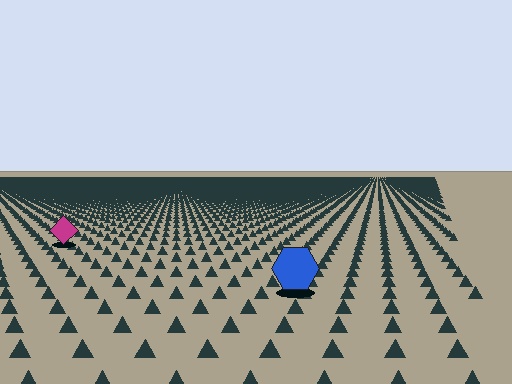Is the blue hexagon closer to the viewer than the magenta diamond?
Yes. The blue hexagon is closer — you can tell from the texture gradient: the ground texture is coarser near it.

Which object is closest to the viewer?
The blue hexagon is closest. The texture marks near it are larger and more spread out.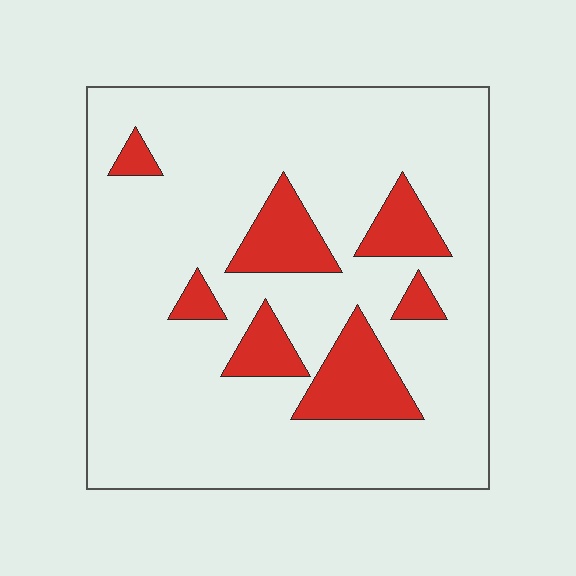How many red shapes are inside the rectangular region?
7.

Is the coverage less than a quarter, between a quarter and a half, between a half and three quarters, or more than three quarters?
Less than a quarter.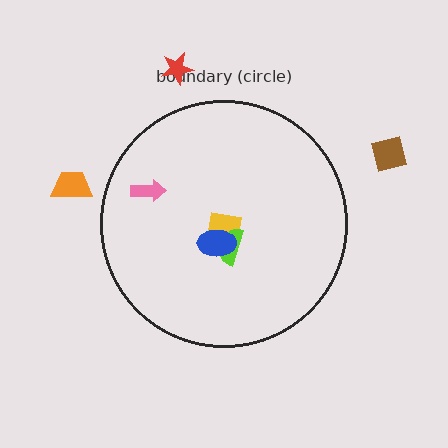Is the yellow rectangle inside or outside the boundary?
Inside.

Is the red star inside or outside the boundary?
Outside.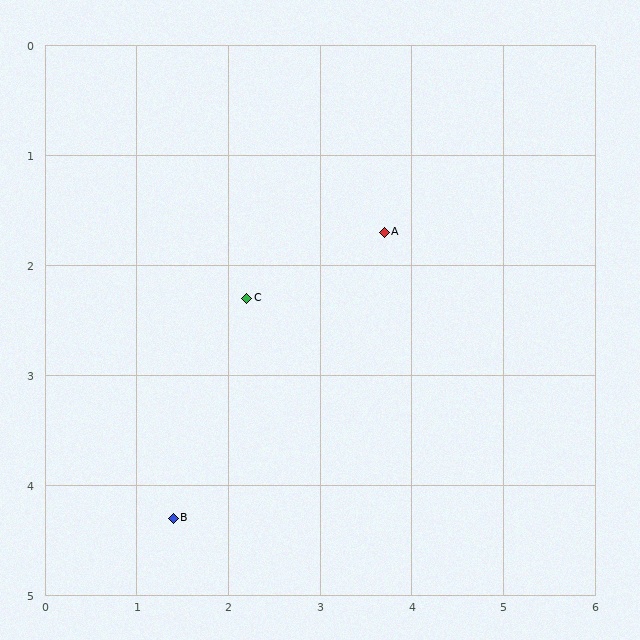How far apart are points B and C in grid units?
Points B and C are about 2.2 grid units apart.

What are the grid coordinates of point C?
Point C is at approximately (2.2, 2.3).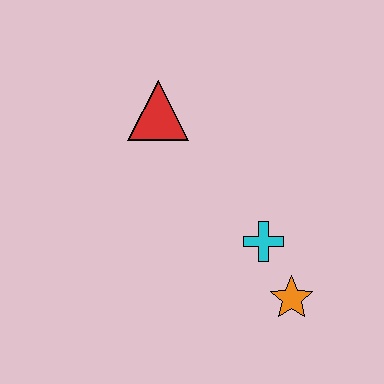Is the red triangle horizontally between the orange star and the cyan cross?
No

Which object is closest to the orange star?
The cyan cross is closest to the orange star.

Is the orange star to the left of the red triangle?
No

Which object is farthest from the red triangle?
The orange star is farthest from the red triangle.